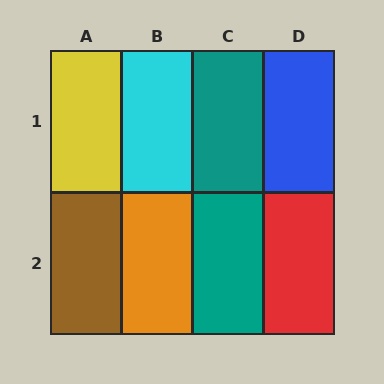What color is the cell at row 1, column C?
Teal.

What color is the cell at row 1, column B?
Cyan.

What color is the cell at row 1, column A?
Yellow.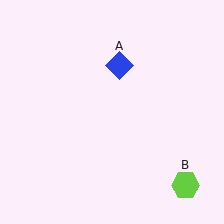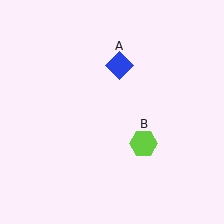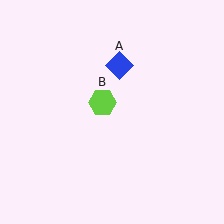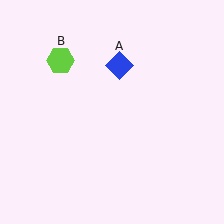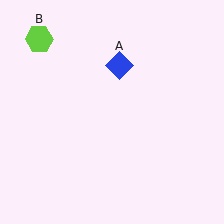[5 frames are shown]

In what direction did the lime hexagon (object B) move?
The lime hexagon (object B) moved up and to the left.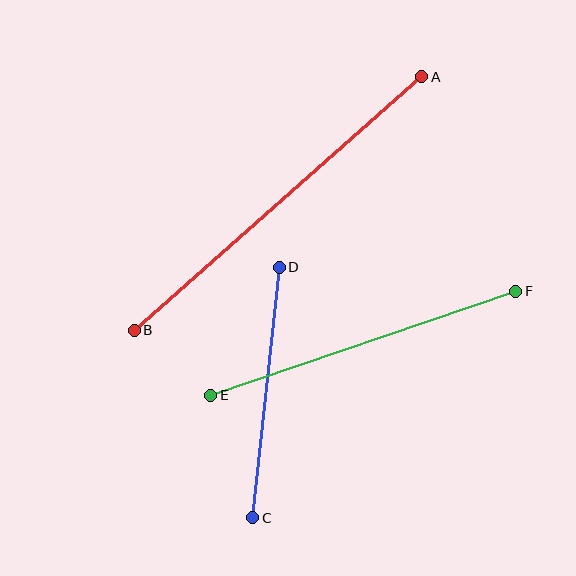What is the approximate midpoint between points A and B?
The midpoint is at approximately (278, 203) pixels.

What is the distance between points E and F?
The distance is approximately 322 pixels.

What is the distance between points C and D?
The distance is approximately 252 pixels.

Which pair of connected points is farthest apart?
Points A and B are farthest apart.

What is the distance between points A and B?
The distance is approximately 383 pixels.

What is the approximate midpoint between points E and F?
The midpoint is at approximately (363, 343) pixels.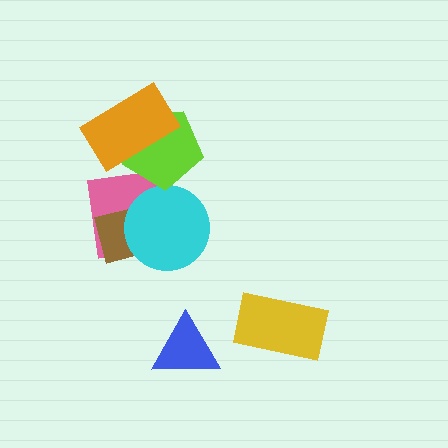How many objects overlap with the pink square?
3 objects overlap with the pink square.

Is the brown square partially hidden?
Yes, it is partially covered by another shape.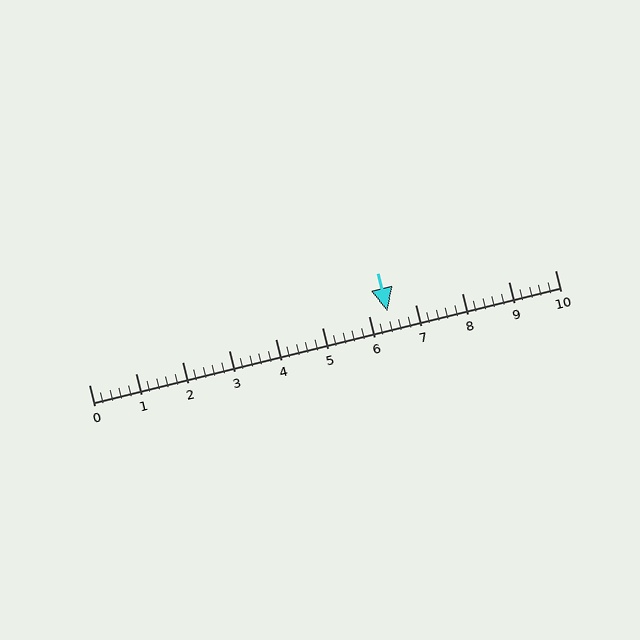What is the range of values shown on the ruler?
The ruler shows values from 0 to 10.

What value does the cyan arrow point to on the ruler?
The cyan arrow points to approximately 6.4.